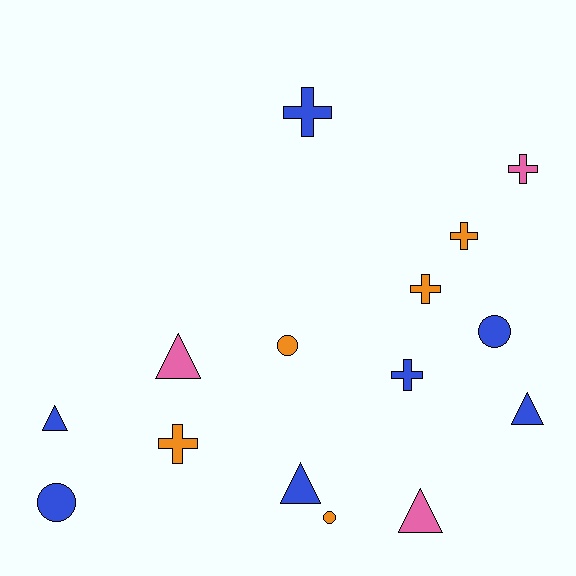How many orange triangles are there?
There are no orange triangles.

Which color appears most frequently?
Blue, with 7 objects.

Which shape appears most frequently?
Cross, with 6 objects.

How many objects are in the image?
There are 15 objects.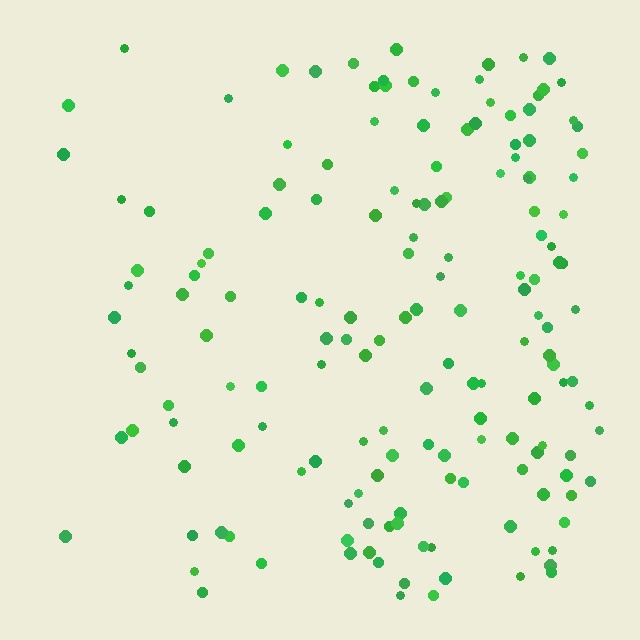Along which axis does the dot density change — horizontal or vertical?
Horizontal.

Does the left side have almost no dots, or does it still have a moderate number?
Still a moderate number, just noticeably fewer than the right.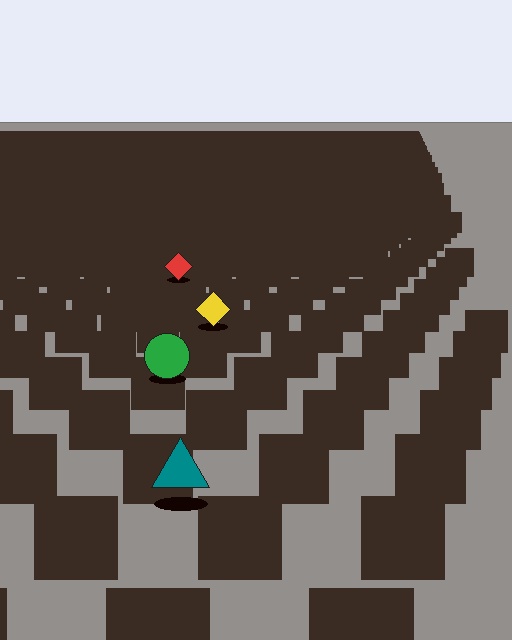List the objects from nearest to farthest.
From nearest to farthest: the teal triangle, the green circle, the yellow diamond, the red diamond.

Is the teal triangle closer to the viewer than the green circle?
Yes. The teal triangle is closer — you can tell from the texture gradient: the ground texture is coarser near it.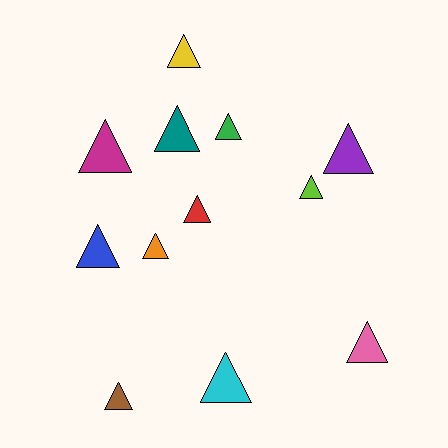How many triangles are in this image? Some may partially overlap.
There are 12 triangles.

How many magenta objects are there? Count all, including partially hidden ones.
There is 1 magenta object.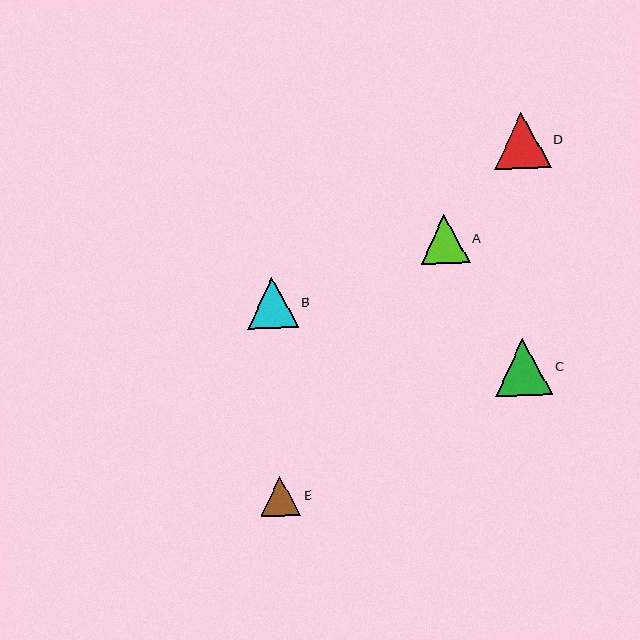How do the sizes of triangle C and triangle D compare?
Triangle C and triangle D are approximately the same size.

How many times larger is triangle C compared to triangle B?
Triangle C is approximately 1.1 times the size of triangle B.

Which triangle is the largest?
Triangle C is the largest with a size of approximately 57 pixels.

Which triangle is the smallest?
Triangle E is the smallest with a size of approximately 40 pixels.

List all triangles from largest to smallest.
From largest to smallest: C, D, B, A, E.